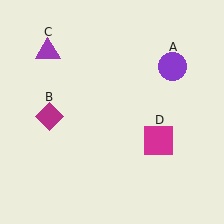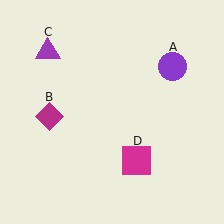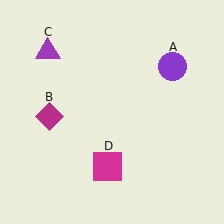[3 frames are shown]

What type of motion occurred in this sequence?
The magenta square (object D) rotated clockwise around the center of the scene.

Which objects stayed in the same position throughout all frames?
Purple circle (object A) and magenta diamond (object B) and purple triangle (object C) remained stationary.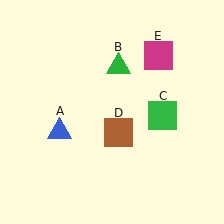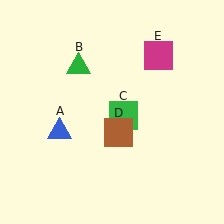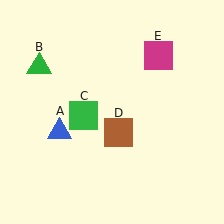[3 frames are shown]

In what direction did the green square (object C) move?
The green square (object C) moved left.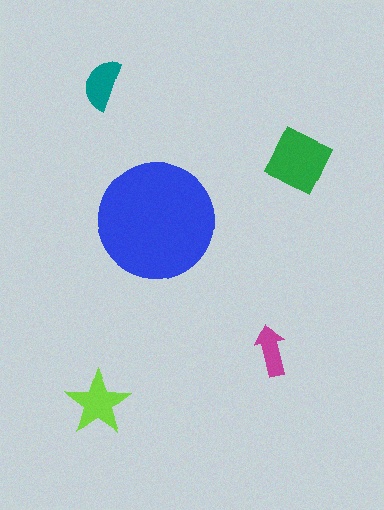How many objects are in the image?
There are 5 objects in the image.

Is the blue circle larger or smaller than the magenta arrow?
Larger.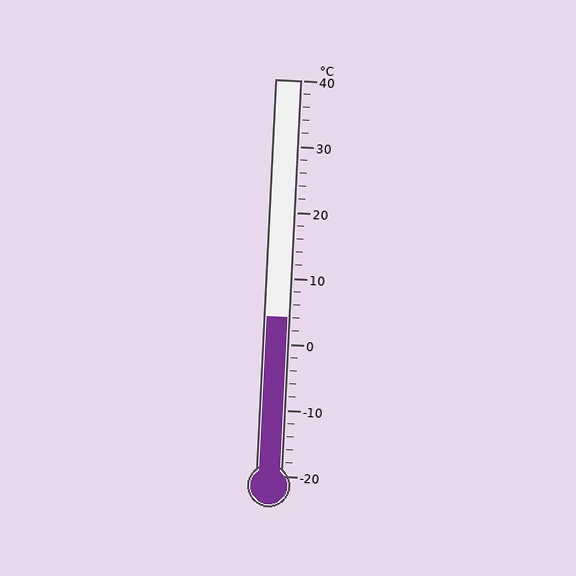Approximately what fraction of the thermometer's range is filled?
The thermometer is filled to approximately 40% of its range.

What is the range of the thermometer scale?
The thermometer scale ranges from -20°C to 40°C.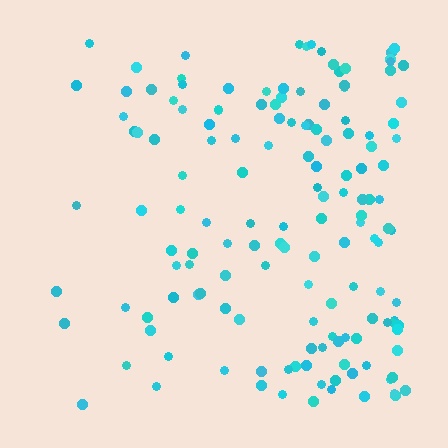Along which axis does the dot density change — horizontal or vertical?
Horizontal.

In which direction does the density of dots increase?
From left to right, with the right side densest.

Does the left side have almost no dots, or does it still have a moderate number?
Still a moderate number, just noticeably fewer than the right.